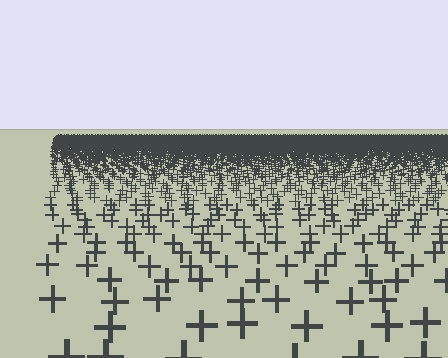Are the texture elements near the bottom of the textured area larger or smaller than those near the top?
Larger. Near the bottom, elements are closer to the viewer and appear at a bigger on-screen size.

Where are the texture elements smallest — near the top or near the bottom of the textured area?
Near the top.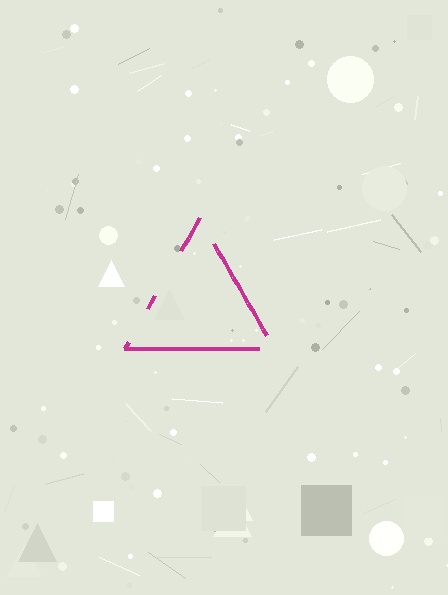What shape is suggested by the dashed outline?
The dashed outline suggests a triangle.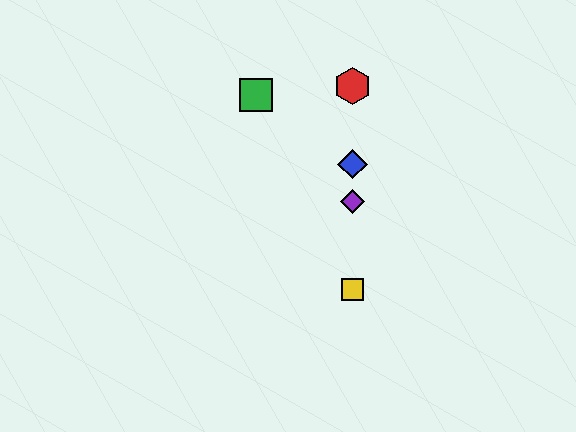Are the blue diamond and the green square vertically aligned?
No, the blue diamond is at x≈353 and the green square is at x≈256.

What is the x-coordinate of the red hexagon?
The red hexagon is at x≈353.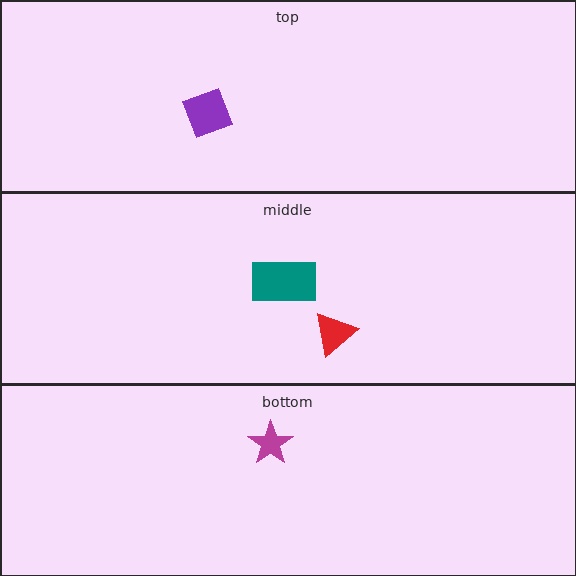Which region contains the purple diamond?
The top region.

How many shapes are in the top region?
1.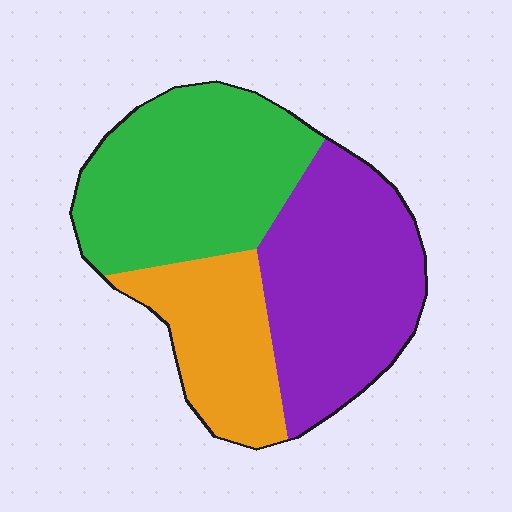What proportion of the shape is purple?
Purple covers around 40% of the shape.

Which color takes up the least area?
Orange, at roughly 25%.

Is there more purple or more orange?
Purple.